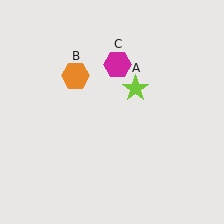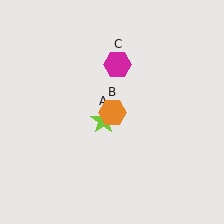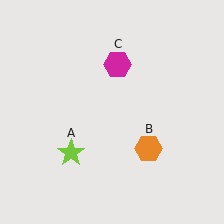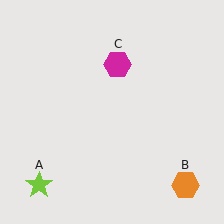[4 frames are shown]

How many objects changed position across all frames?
2 objects changed position: lime star (object A), orange hexagon (object B).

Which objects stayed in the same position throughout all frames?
Magenta hexagon (object C) remained stationary.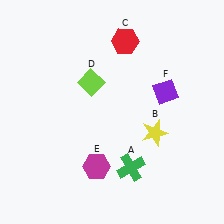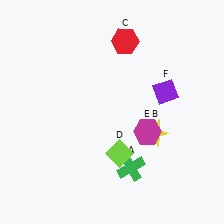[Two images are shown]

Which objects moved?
The objects that moved are: the lime diamond (D), the magenta hexagon (E).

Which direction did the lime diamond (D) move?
The lime diamond (D) moved down.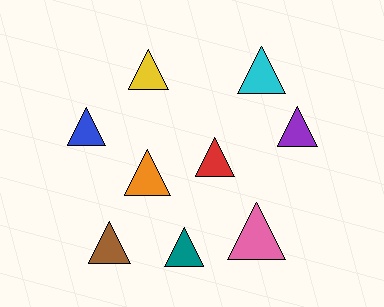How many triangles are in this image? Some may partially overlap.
There are 9 triangles.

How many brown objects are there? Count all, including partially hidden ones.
There is 1 brown object.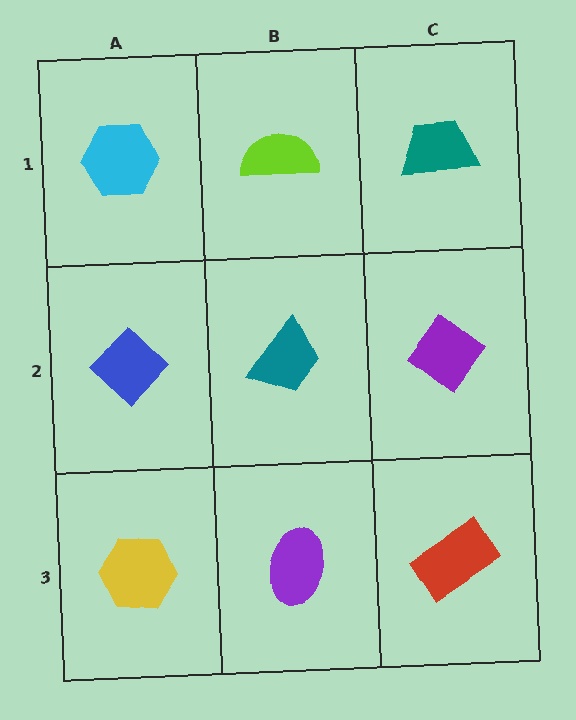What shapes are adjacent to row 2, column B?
A lime semicircle (row 1, column B), a purple ellipse (row 3, column B), a blue diamond (row 2, column A), a purple diamond (row 2, column C).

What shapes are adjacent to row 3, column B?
A teal trapezoid (row 2, column B), a yellow hexagon (row 3, column A), a red rectangle (row 3, column C).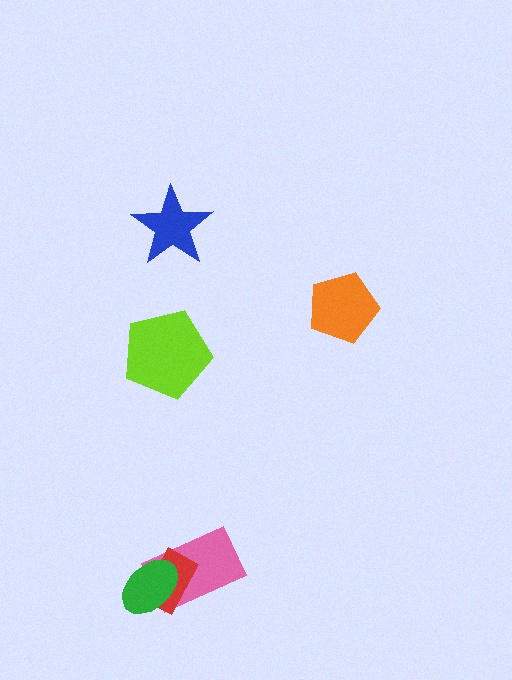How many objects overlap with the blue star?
0 objects overlap with the blue star.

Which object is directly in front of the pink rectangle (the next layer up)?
The red rectangle is directly in front of the pink rectangle.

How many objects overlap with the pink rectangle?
2 objects overlap with the pink rectangle.